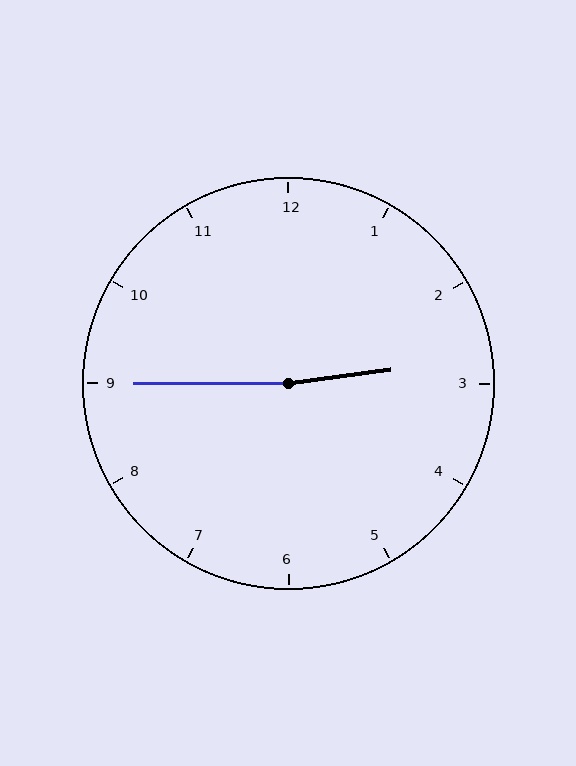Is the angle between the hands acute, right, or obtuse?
It is obtuse.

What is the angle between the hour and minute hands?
Approximately 172 degrees.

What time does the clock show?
2:45.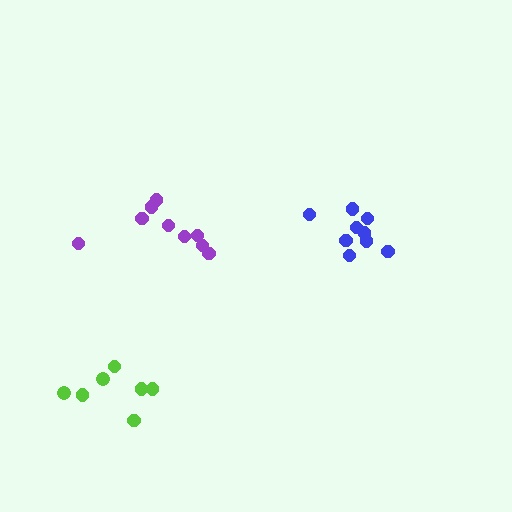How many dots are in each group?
Group 1: 7 dots, Group 2: 9 dots, Group 3: 9 dots (25 total).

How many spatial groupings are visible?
There are 3 spatial groupings.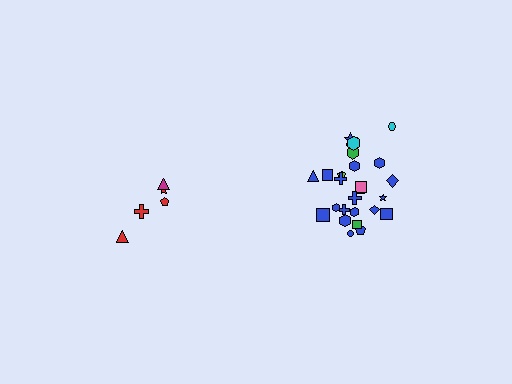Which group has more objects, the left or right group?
The right group.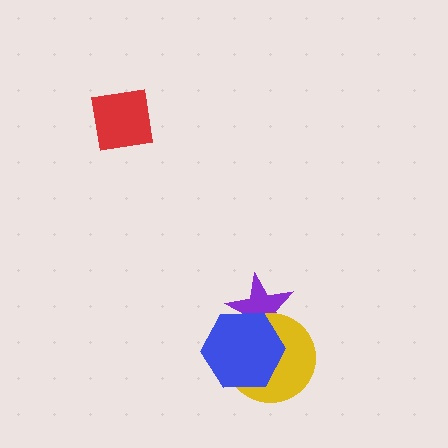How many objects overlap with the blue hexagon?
2 objects overlap with the blue hexagon.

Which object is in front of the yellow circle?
The blue hexagon is in front of the yellow circle.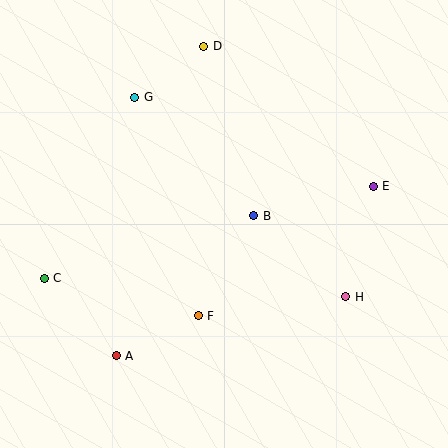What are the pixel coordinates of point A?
Point A is at (116, 356).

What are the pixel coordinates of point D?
Point D is at (204, 46).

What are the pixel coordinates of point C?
Point C is at (44, 278).